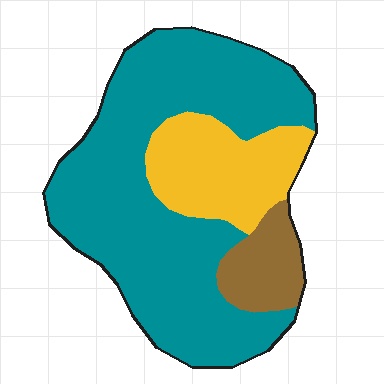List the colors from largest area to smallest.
From largest to smallest: teal, yellow, brown.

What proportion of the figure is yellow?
Yellow takes up about one fifth (1/5) of the figure.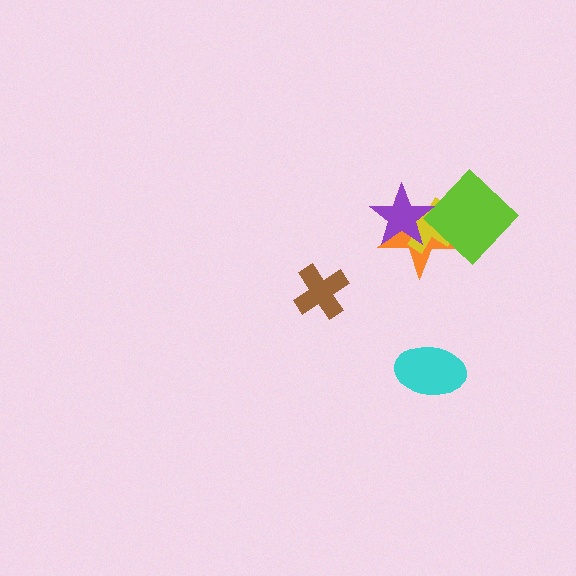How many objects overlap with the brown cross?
0 objects overlap with the brown cross.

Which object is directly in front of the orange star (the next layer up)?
The yellow cross is directly in front of the orange star.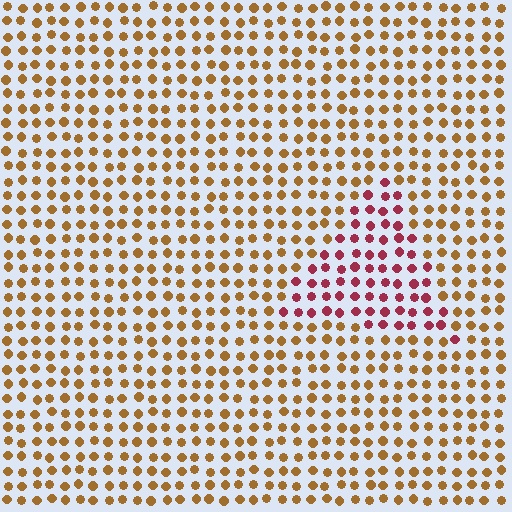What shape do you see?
I see a triangle.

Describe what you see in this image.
The image is filled with small brown elements in a uniform arrangement. A triangle-shaped region is visible where the elements are tinted to a slightly different hue, forming a subtle color boundary.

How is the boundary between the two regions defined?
The boundary is defined purely by a slight shift in hue (about 50 degrees). Spacing, size, and orientation are identical on both sides.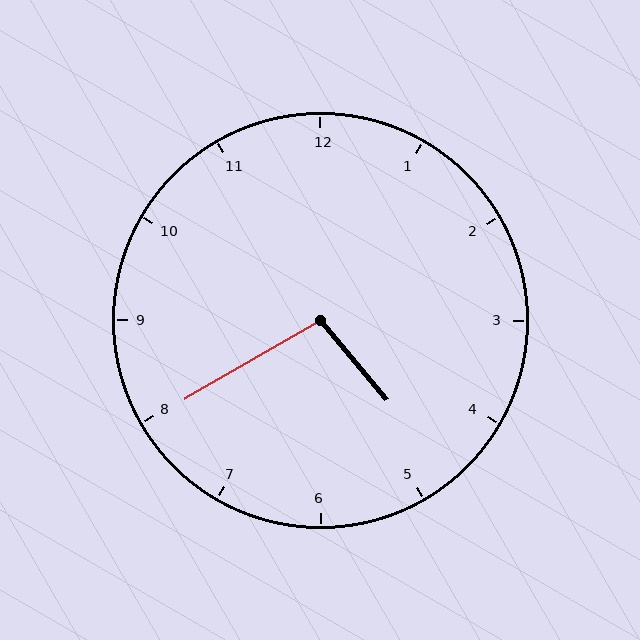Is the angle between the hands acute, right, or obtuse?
It is obtuse.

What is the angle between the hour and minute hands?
Approximately 100 degrees.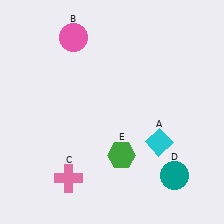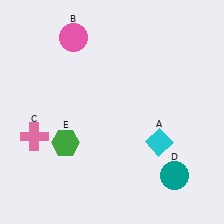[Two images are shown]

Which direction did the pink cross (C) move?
The pink cross (C) moved up.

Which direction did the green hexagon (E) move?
The green hexagon (E) moved left.